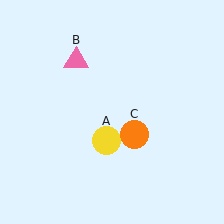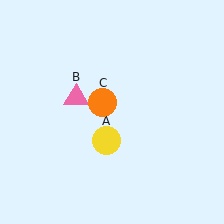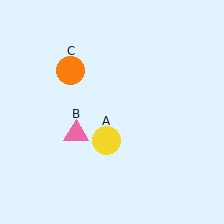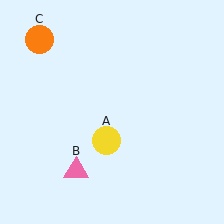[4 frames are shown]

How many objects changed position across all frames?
2 objects changed position: pink triangle (object B), orange circle (object C).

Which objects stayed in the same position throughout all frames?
Yellow circle (object A) remained stationary.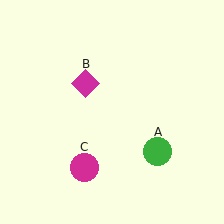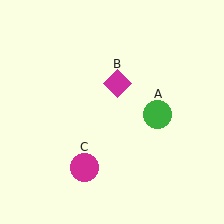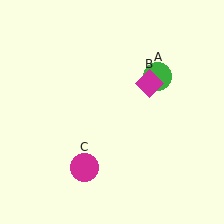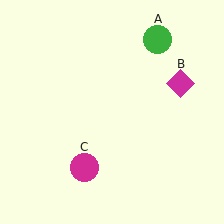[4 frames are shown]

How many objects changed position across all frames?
2 objects changed position: green circle (object A), magenta diamond (object B).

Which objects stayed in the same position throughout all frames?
Magenta circle (object C) remained stationary.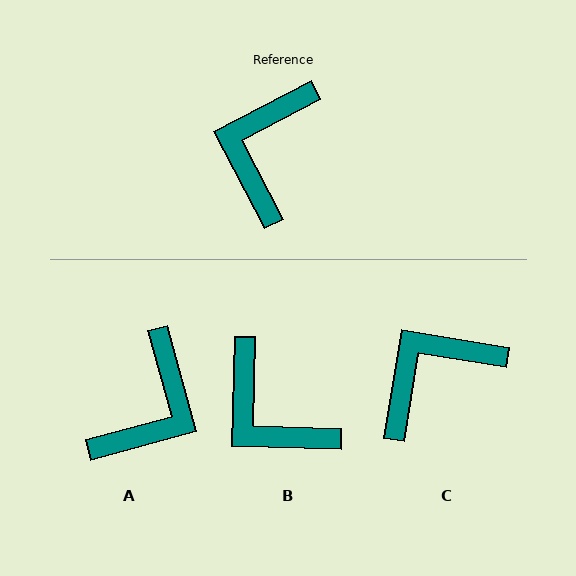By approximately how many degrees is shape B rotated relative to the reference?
Approximately 61 degrees counter-clockwise.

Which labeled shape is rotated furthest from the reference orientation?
A, about 168 degrees away.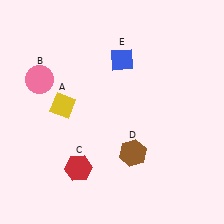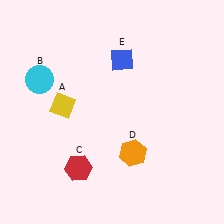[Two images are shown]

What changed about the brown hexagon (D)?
In Image 1, D is brown. In Image 2, it changed to orange.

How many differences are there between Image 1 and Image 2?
There are 2 differences between the two images.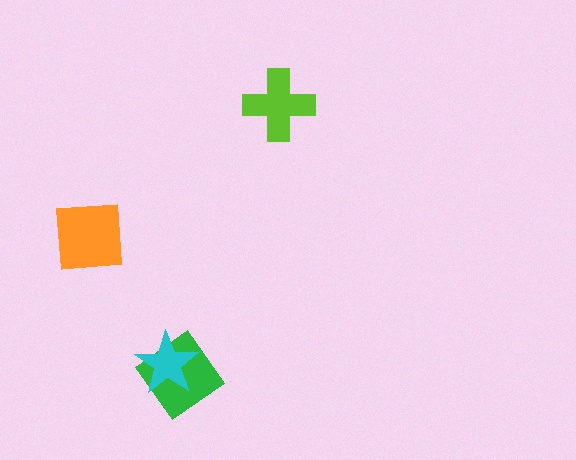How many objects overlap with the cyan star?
1 object overlaps with the cyan star.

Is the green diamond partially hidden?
Yes, it is partially covered by another shape.